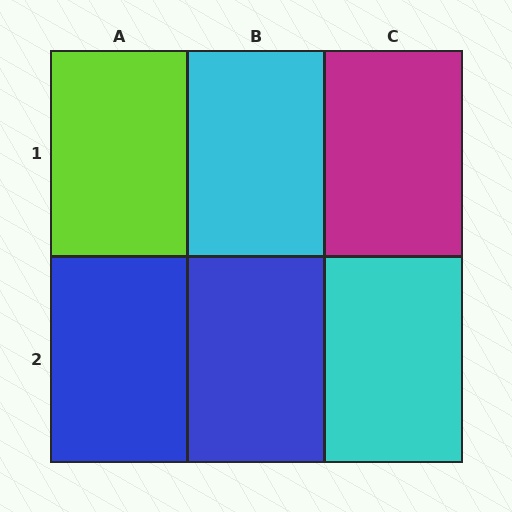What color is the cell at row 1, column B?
Cyan.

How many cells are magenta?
1 cell is magenta.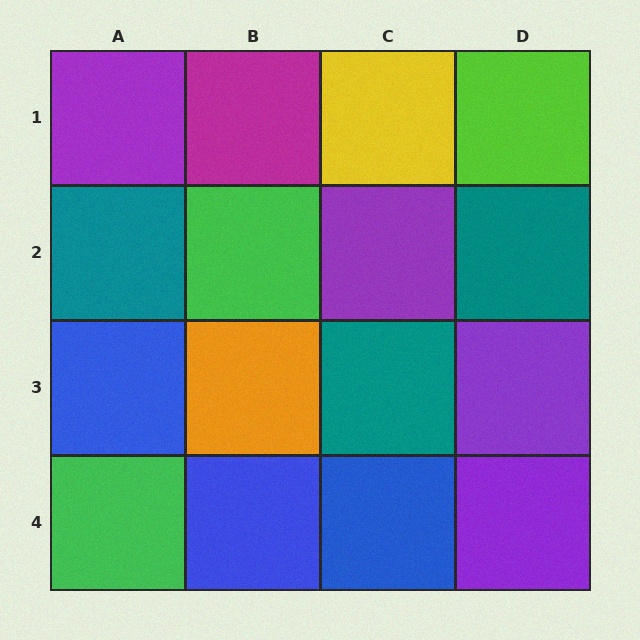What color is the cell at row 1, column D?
Lime.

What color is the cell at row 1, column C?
Yellow.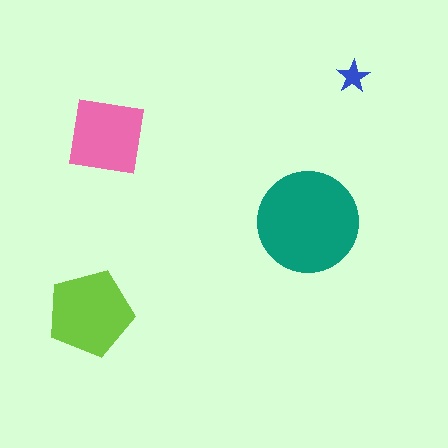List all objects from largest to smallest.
The teal circle, the lime pentagon, the pink square, the blue star.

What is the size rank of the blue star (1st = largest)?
4th.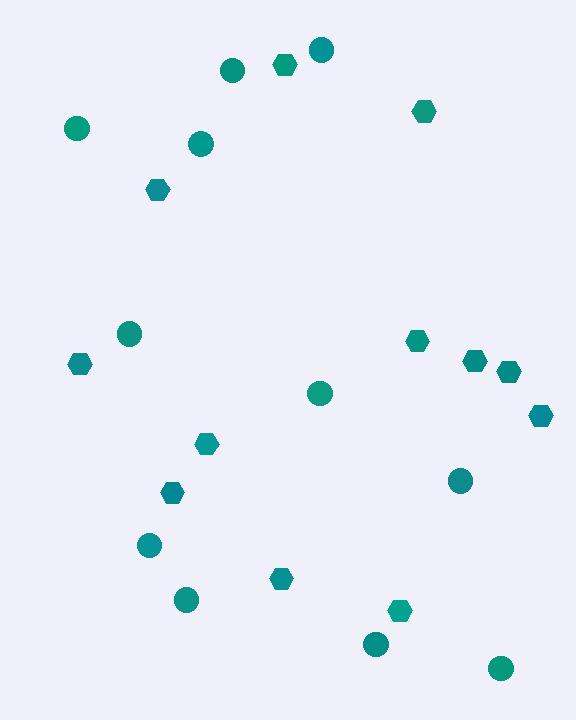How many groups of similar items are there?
There are 2 groups: one group of hexagons (12) and one group of circles (11).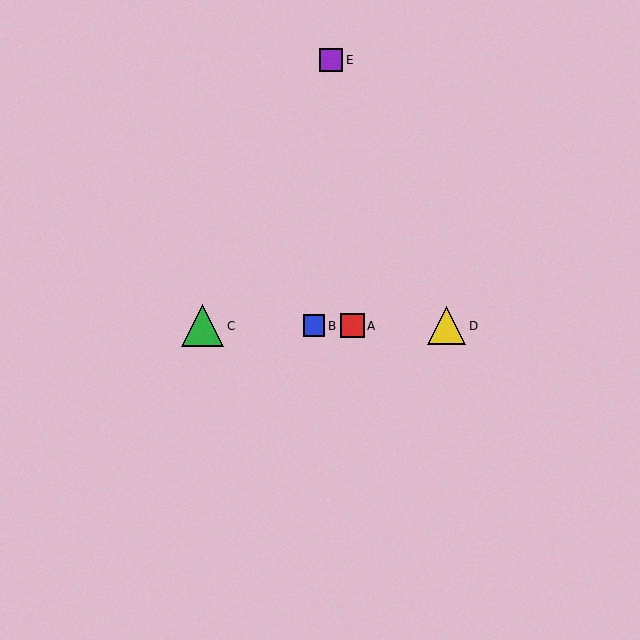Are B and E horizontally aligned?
No, B is at y≈326 and E is at y≈60.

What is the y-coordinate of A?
Object A is at y≈326.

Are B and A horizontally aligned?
Yes, both are at y≈326.